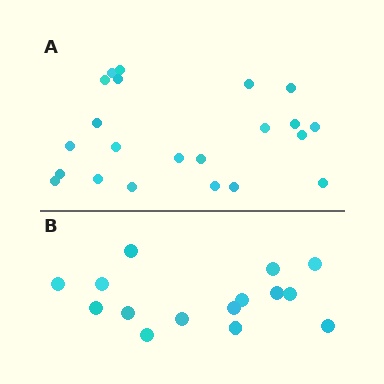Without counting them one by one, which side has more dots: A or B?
Region A (the top region) has more dots.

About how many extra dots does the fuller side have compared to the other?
Region A has roughly 8 or so more dots than region B.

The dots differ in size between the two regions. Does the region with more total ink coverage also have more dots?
No. Region B has more total ink coverage because its dots are larger, but region A actually contains more individual dots. Total area can be misleading — the number of items is what matters here.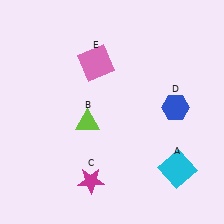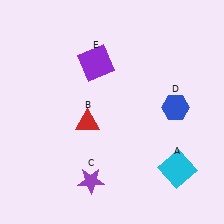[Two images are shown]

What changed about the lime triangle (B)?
In Image 1, B is lime. In Image 2, it changed to red.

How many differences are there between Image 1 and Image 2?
There are 3 differences between the two images.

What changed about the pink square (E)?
In Image 1, E is pink. In Image 2, it changed to purple.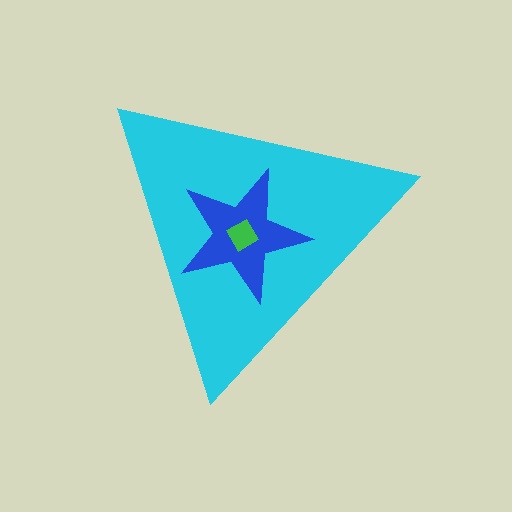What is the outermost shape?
The cyan triangle.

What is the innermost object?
The green diamond.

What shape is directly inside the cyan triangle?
The blue star.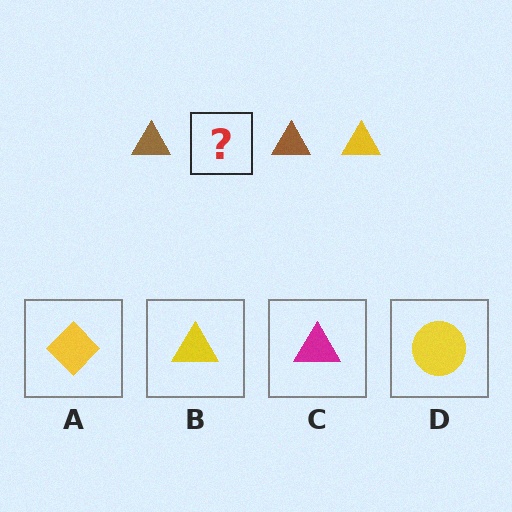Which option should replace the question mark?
Option B.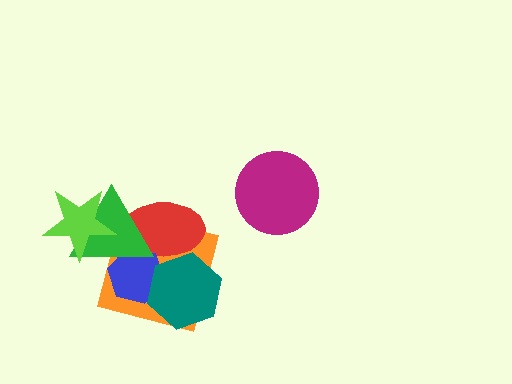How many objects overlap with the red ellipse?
4 objects overlap with the red ellipse.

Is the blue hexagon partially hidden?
Yes, it is partially covered by another shape.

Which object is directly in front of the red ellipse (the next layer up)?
The blue hexagon is directly in front of the red ellipse.